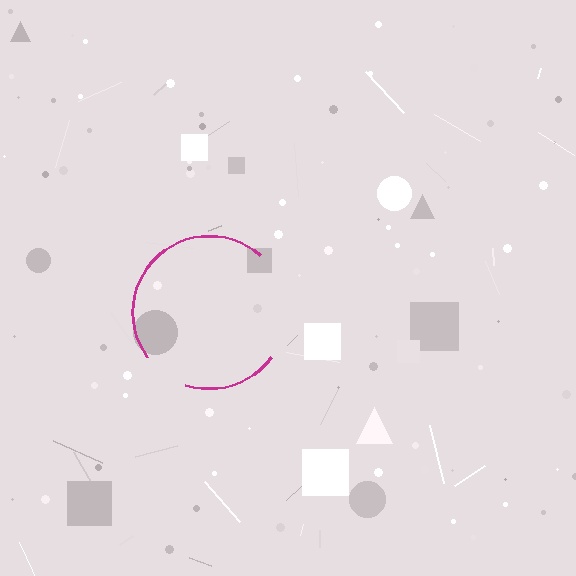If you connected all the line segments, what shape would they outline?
They would outline a circle.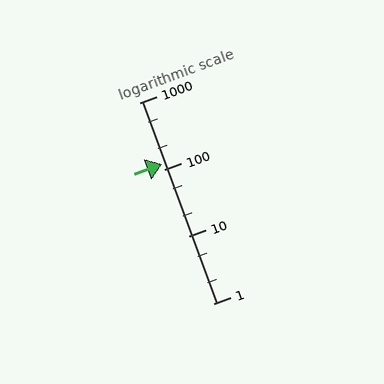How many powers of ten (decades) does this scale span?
The scale spans 3 decades, from 1 to 1000.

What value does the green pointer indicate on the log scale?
The pointer indicates approximately 120.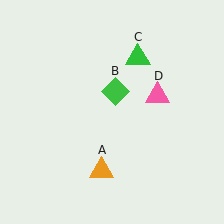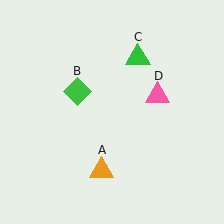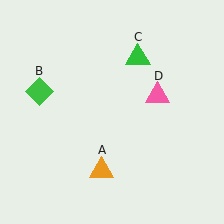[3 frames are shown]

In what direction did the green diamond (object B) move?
The green diamond (object B) moved left.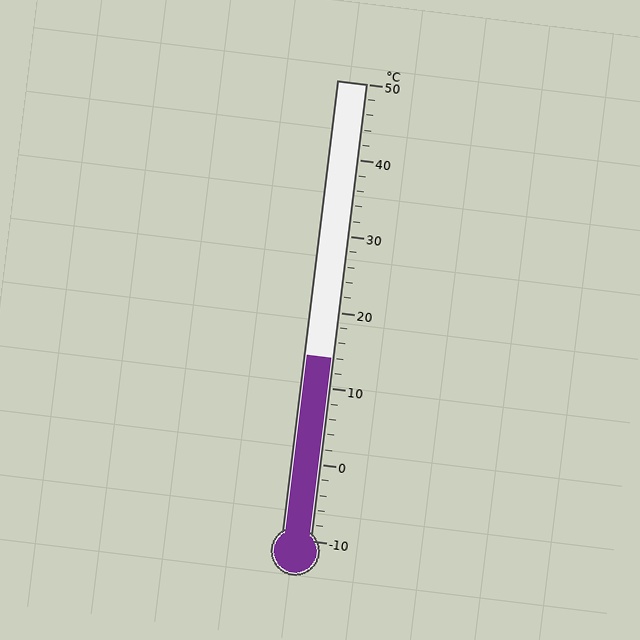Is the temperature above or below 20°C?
The temperature is below 20°C.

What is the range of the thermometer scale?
The thermometer scale ranges from -10°C to 50°C.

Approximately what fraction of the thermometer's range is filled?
The thermometer is filled to approximately 40% of its range.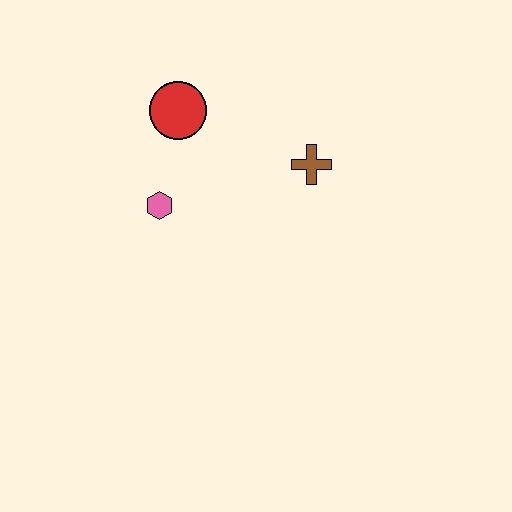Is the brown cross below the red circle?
Yes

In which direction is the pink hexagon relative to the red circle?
The pink hexagon is below the red circle.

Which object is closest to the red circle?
The pink hexagon is closest to the red circle.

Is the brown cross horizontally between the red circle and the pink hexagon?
No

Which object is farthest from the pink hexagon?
The brown cross is farthest from the pink hexagon.